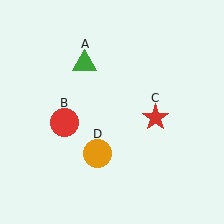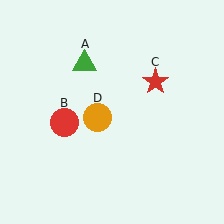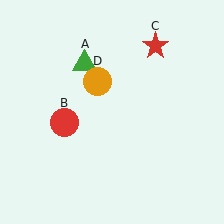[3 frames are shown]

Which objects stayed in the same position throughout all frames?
Green triangle (object A) and red circle (object B) remained stationary.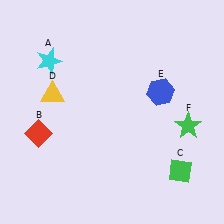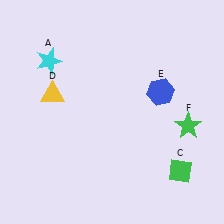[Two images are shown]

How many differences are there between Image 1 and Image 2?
There is 1 difference between the two images.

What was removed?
The red diamond (B) was removed in Image 2.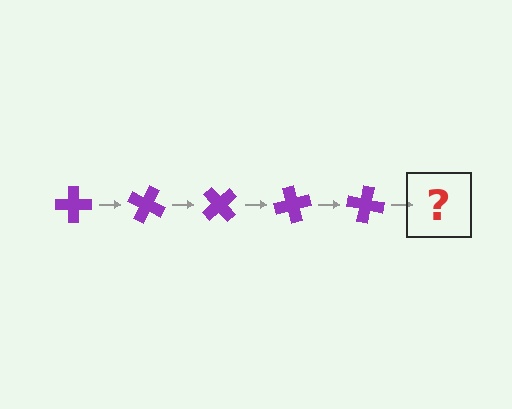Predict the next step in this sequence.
The next step is a purple cross rotated 125 degrees.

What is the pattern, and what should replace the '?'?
The pattern is that the cross rotates 25 degrees each step. The '?' should be a purple cross rotated 125 degrees.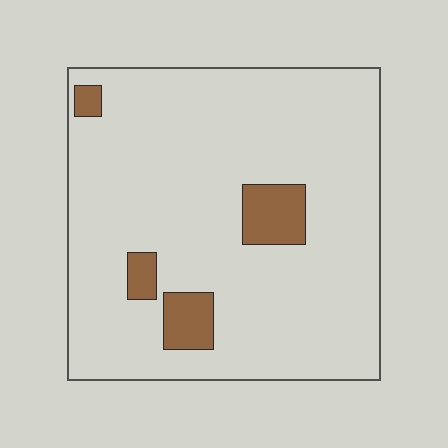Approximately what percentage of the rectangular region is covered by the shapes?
Approximately 10%.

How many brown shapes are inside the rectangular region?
4.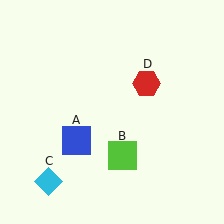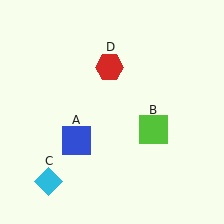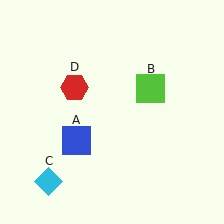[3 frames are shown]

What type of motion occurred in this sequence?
The lime square (object B), red hexagon (object D) rotated counterclockwise around the center of the scene.